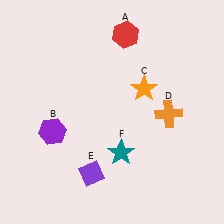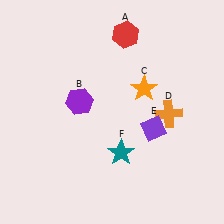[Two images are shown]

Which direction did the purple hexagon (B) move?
The purple hexagon (B) moved up.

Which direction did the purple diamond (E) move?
The purple diamond (E) moved right.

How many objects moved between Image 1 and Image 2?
2 objects moved between the two images.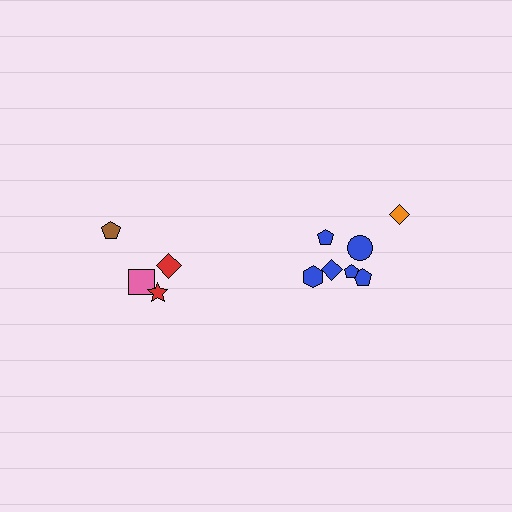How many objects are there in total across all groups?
There are 11 objects.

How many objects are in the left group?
There are 4 objects.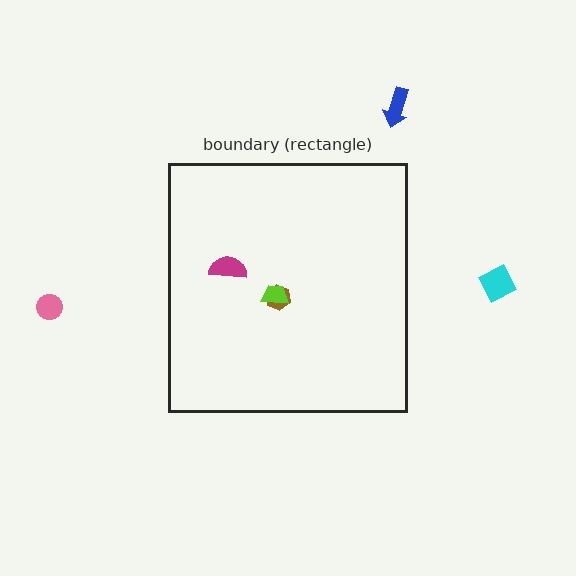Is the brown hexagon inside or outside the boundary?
Inside.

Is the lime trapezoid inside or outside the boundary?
Inside.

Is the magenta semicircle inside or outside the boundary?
Inside.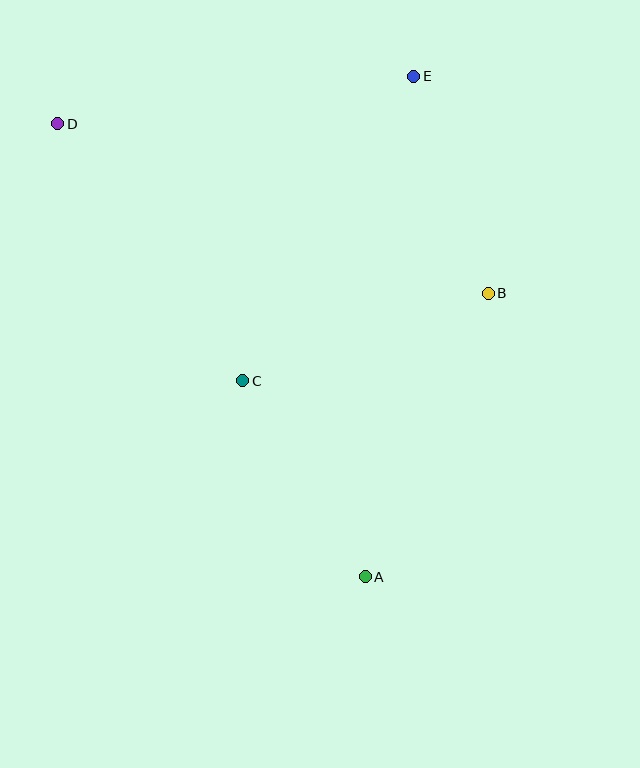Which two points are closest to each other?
Points B and E are closest to each other.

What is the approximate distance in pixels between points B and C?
The distance between B and C is approximately 261 pixels.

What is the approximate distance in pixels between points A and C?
The distance between A and C is approximately 231 pixels.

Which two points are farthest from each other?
Points A and D are farthest from each other.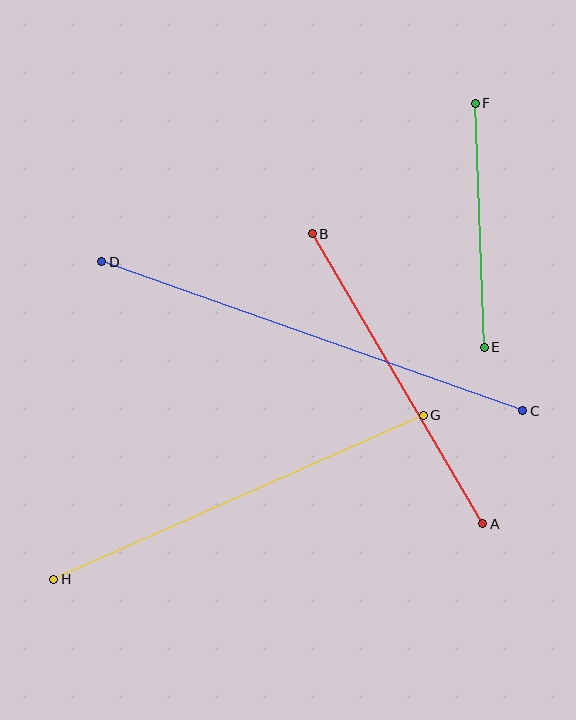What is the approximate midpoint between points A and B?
The midpoint is at approximately (398, 379) pixels.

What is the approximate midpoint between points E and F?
The midpoint is at approximately (480, 225) pixels.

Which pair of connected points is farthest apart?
Points C and D are farthest apart.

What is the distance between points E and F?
The distance is approximately 244 pixels.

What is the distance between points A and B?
The distance is approximately 336 pixels.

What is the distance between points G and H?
The distance is approximately 404 pixels.